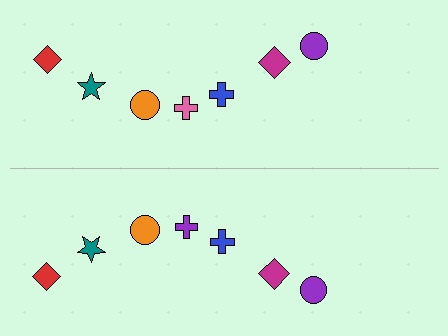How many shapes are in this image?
There are 14 shapes in this image.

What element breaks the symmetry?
The purple cross on the bottom side breaks the symmetry — its mirror counterpart is pink.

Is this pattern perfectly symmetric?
No, the pattern is not perfectly symmetric. The purple cross on the bottom side breaks the symmetry — its mirror counterpart is pink.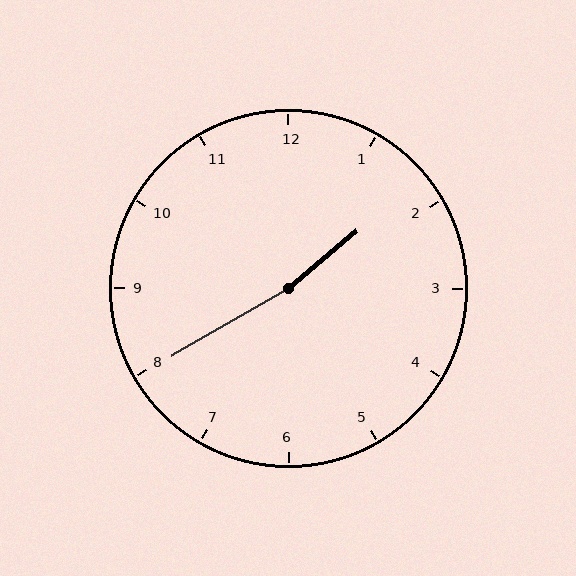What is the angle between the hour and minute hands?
Approximately 170 degrees.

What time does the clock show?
1:40.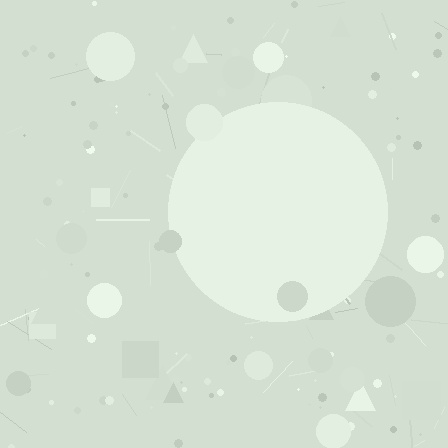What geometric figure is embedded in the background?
A circle is embedded in the background.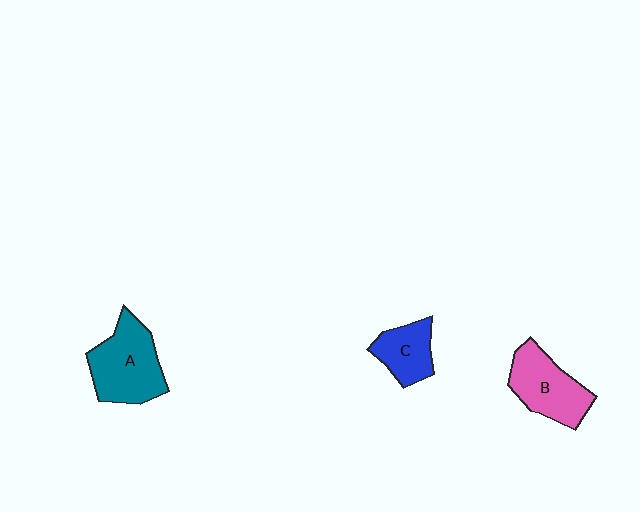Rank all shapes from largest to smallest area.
From largest to smallest: A (teal), B (pink), C (blue).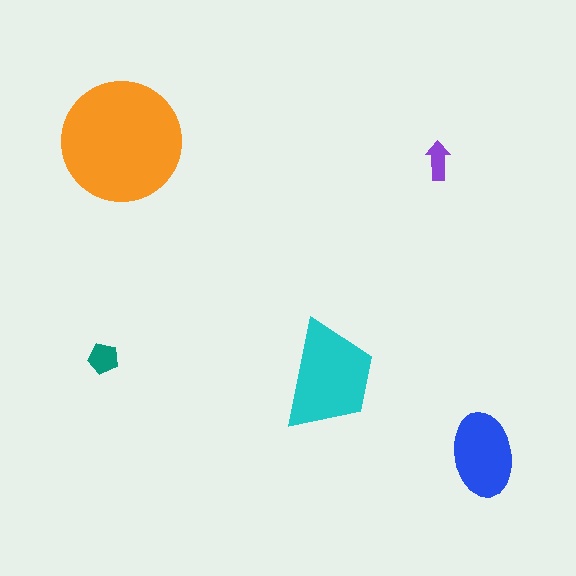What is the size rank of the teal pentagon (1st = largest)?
4th.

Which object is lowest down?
The blue ellipse is bottommost.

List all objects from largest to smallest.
The orange circle, the cyan trapezoid, the blue ellipse, the teal pentagon, the purple arrow.